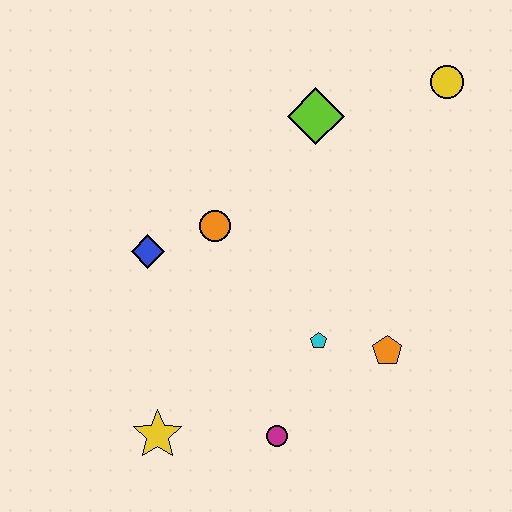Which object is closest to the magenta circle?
The cyan pentagon is closest to the magenta circle.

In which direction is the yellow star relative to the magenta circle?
The yellow star is to the left of the magenta circle.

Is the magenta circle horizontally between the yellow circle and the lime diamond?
No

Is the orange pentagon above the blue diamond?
No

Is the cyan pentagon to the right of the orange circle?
Yes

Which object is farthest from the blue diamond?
The yellow circle is farthest from the blue diamond.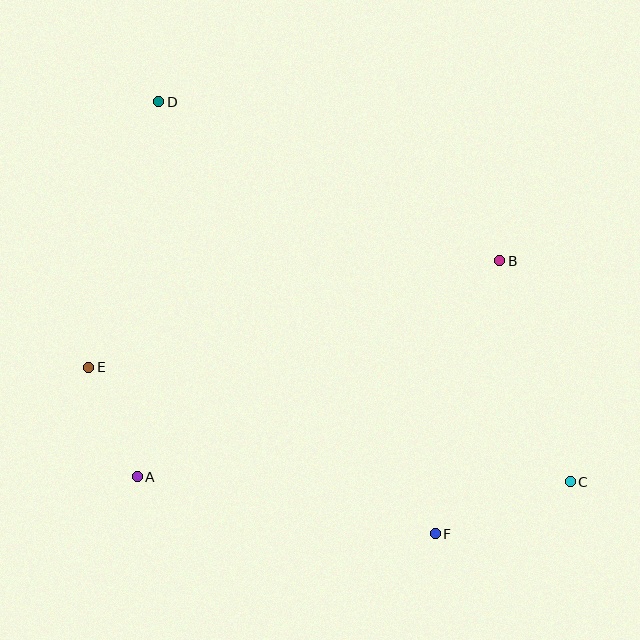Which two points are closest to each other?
Points A and E are closest to each other.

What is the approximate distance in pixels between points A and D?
The distance between A and D is approximately 376 pixels.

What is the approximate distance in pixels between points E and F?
The distance between E and F is approximately 384 pixels.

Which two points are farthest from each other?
Points C and D are farthest from each other.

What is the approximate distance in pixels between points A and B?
The distance between A and B is approximately 422 pixels.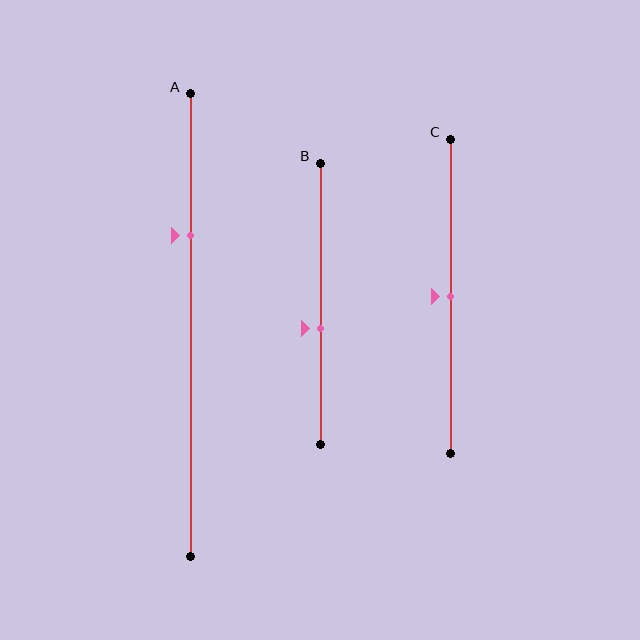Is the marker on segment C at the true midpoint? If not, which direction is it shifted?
Yes, the marker on segment C is at the true midpoint.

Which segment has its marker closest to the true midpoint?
Segment C has its marker closest to the true midpoint.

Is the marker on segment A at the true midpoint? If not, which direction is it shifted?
No, the marker on segment A is shifted upward by about 19% of the segment length.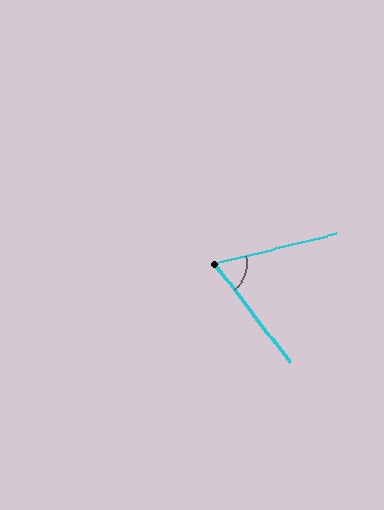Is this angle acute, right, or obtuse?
It is acute.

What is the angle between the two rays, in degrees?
Approximately 66 degrees.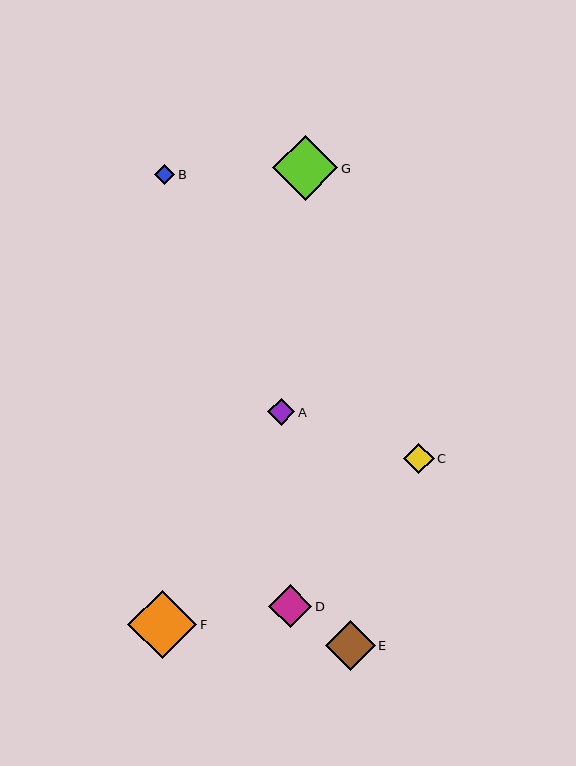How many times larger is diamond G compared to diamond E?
Diamond G is approximately 1.3 times the size of diamond E.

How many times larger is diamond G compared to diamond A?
Diamond G is approximately 2.4 times the size of diamond A.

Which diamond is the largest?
Diamond F is the largest with a size of approximately 69 pixels.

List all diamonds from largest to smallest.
From largest to smallest: F, G, E, D, C, A, B.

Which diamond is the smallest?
Diamond B is the smallest with a size of approximately 20 pixels.